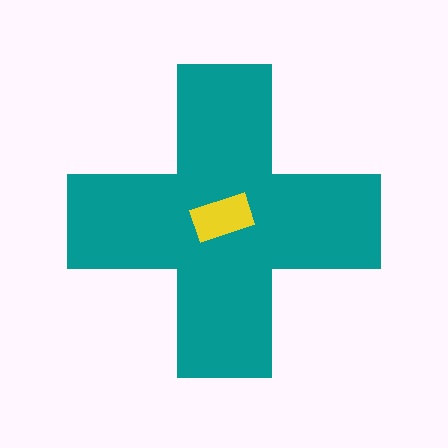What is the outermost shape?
The teal cross.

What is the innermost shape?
The yellow rectangle.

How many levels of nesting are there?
2.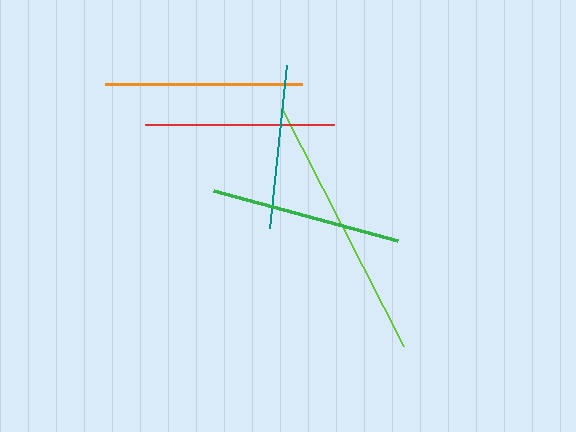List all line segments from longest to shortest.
From longest to shortest: lime, orange, green, red, teal.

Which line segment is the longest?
The lime line is the longest at approximately 267 pixels.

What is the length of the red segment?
The red segment is approximately 189 pixels long.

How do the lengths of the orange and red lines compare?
The orange and red lines are approximately the same length.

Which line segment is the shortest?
The teal line is the shortest at approximately 164 pixels.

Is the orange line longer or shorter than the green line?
The orange line is longer than the green line.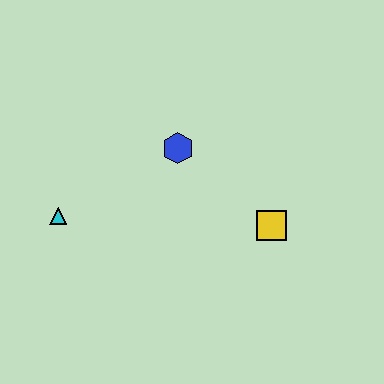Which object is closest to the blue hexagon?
The yellow square is closest to the blue hexagon.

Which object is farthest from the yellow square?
The cyan triangle is farthest from the yellow square.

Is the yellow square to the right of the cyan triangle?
Yes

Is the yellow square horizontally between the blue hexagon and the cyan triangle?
No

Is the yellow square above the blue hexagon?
No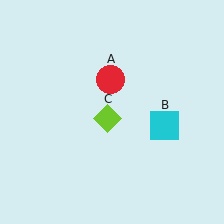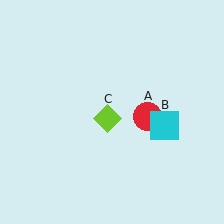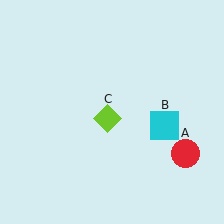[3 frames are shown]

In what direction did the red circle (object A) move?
The red circle (object A) moved down and to the right.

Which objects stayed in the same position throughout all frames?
Cyan square (object B) and lime diamond (object C) remained stationary.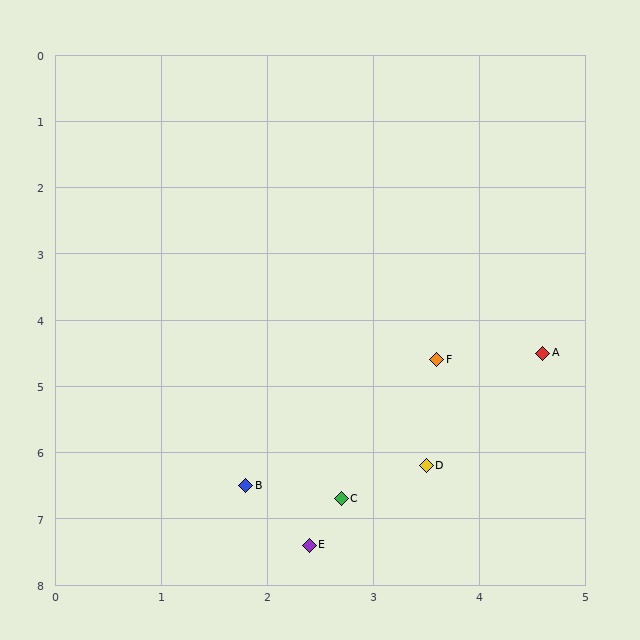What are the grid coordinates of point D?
Point D is at approximately (3.5, 6.2).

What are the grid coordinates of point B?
Point B is at approximately (1.8, 6.5).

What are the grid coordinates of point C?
Point C is at approximately (2.7, 6.7).